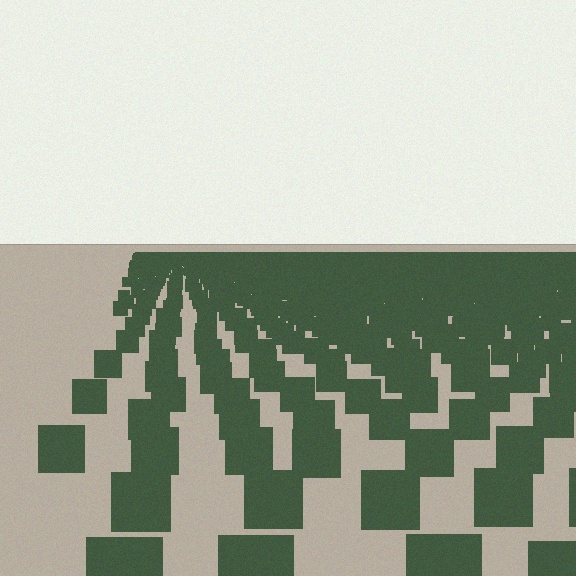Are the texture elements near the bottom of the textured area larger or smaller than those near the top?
Larger. Near the bottom, elements are closer to the viewer and appear at a bigger on-screen size.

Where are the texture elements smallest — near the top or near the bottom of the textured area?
Near the top.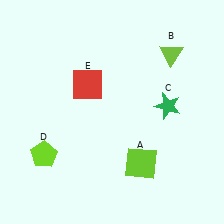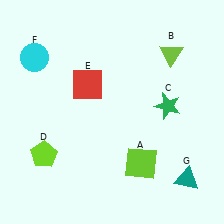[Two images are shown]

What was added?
A cyan circle (F), a teal triangle (G) were added in Image 2.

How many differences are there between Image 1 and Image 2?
There are 2 differences between the two images.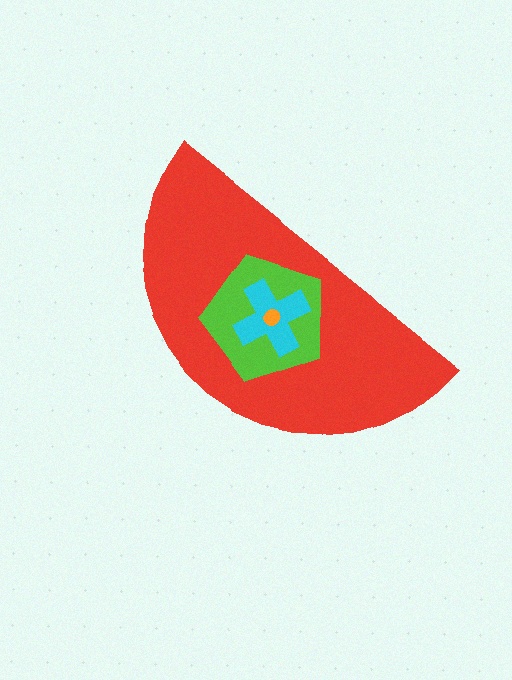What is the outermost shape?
The red semicircle.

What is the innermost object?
The orange circle.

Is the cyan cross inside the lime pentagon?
Yes.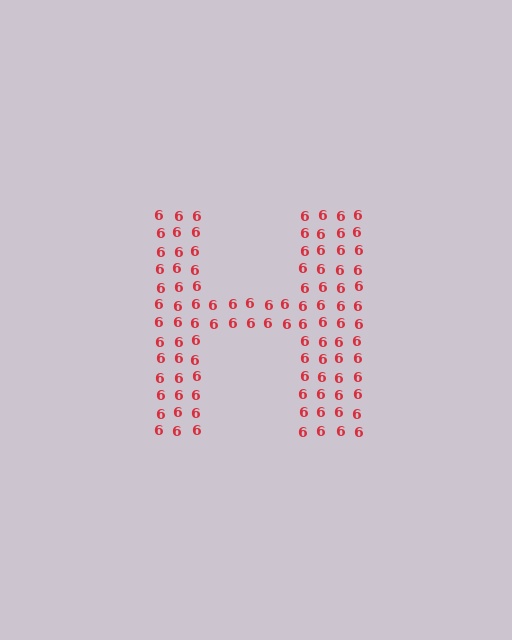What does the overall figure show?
The overall figure shows the letter H.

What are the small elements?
The small elements are digit 6's.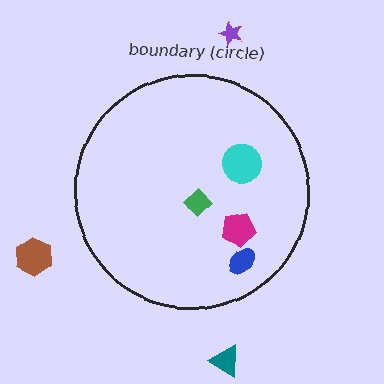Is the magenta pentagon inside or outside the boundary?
Inside.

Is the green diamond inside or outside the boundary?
Inside.